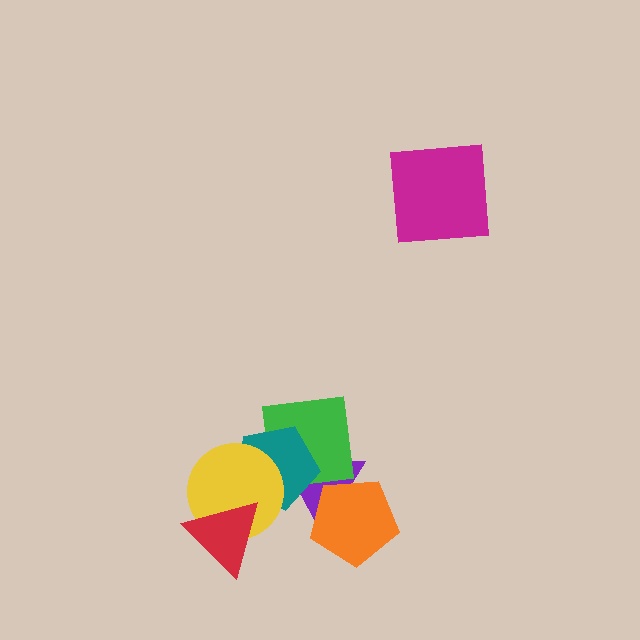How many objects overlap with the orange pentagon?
1 object overlaps with the orange pentagon.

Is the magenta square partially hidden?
No, no other shape covers it.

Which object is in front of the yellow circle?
The red triangle is in front of the yellow circle.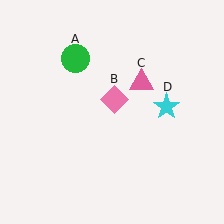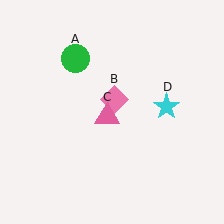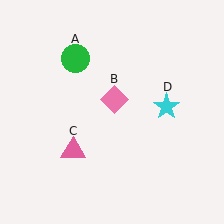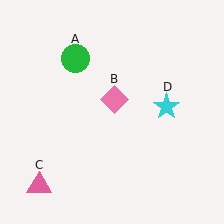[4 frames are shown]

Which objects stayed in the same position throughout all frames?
Green circle (object A) and pink diamond (object B) and cyan star (object D) remained stationary.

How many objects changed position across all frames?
1 object changed position: pink triangle (object C).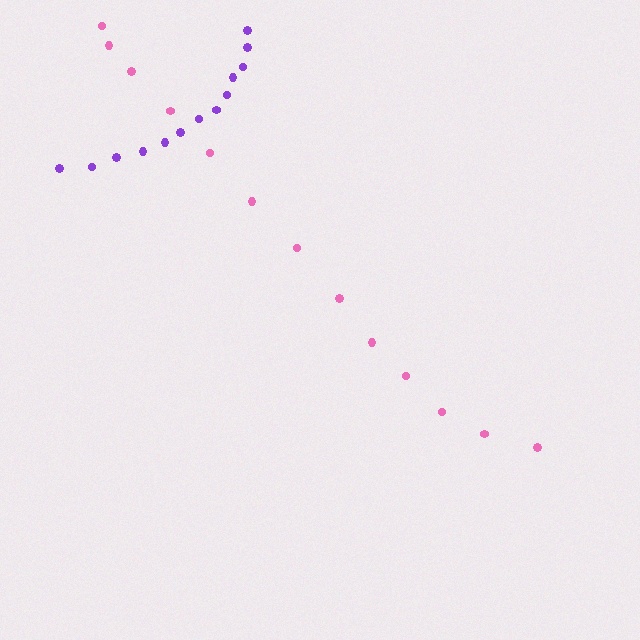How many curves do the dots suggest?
There are 2 distinct paths.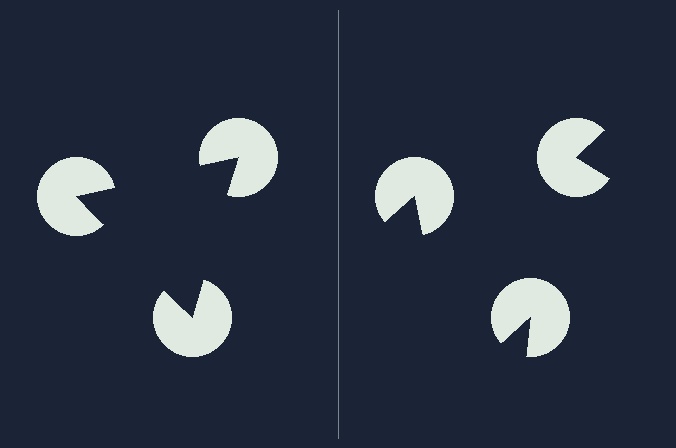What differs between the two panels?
The pac-man discs are positioned identically on both sides; only the wedge orientations differ. On the left they align to a triangle; on the right they are misaligned.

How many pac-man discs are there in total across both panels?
6 — 3 on each side.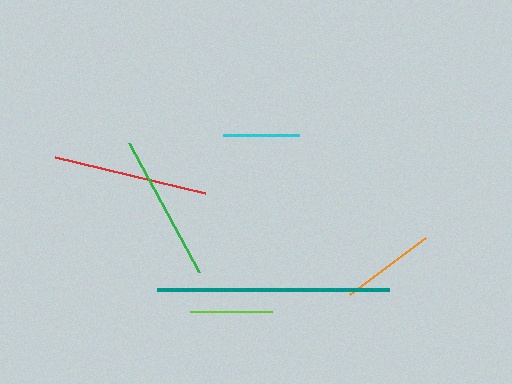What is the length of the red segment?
The red segment is approximately 155 pixels long.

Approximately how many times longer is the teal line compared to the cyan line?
The teal line is approximately 3.1 times the length of the cyan line.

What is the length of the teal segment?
The teal segment is approximately 232 pixels long.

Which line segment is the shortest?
The cyan line is the shortest at approximately 75 pixels.